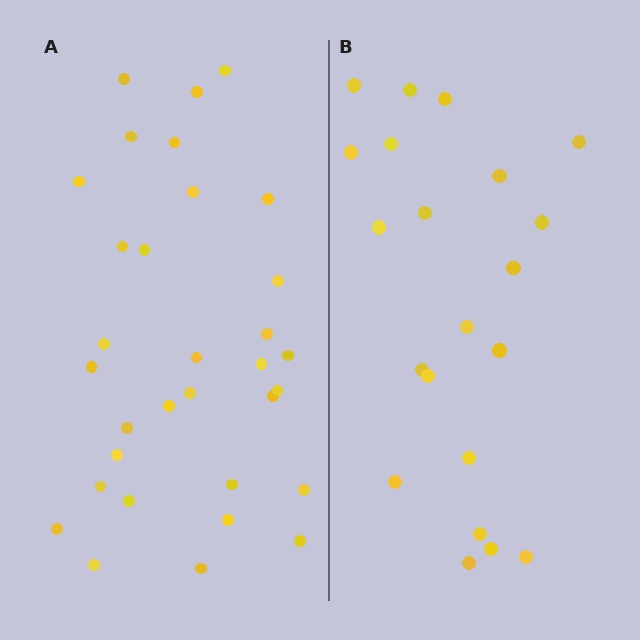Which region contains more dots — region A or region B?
Region A (the left region) has more dots.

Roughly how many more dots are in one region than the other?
Region A has roughly 12 or so more dots than region B.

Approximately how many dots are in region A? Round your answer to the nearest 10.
About 30 dots. (The exact count is 32, which rounds to 30.)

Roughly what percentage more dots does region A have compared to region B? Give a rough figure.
About 50% more.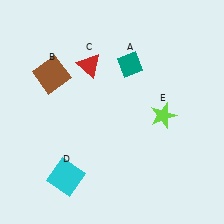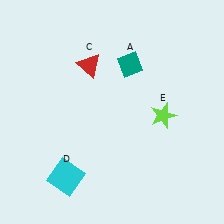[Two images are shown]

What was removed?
The brown square (B) was removed in Image 2.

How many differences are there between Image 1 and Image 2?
There is 1 difference between the two images.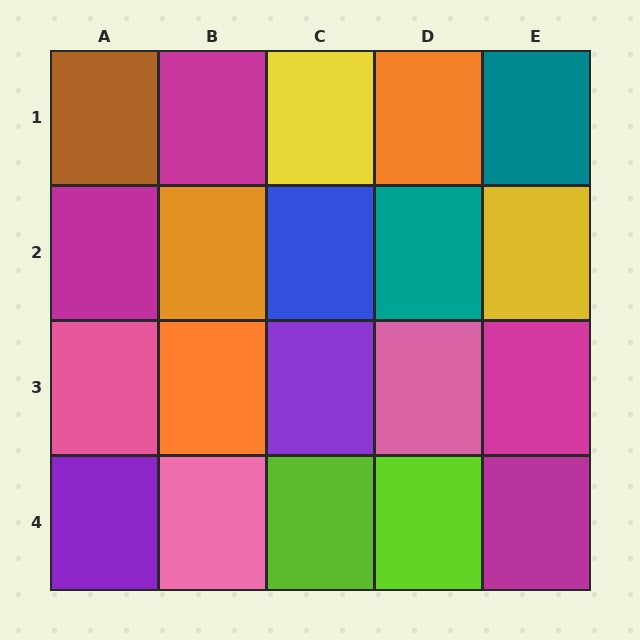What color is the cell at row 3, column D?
Pink.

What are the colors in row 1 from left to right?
Brown, magenta, yellow, orange, teal.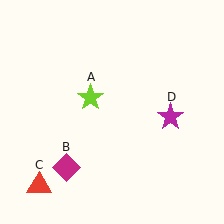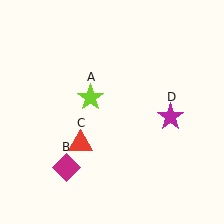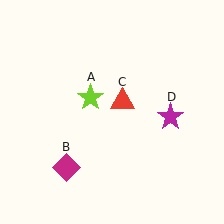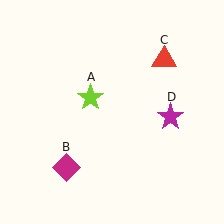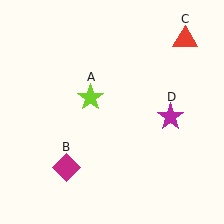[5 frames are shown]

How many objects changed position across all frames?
1 object changed position: red triangle (object C).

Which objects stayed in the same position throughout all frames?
Lime star (object A) and magenta diamond (object B) and magenta star (object D) remained stationary.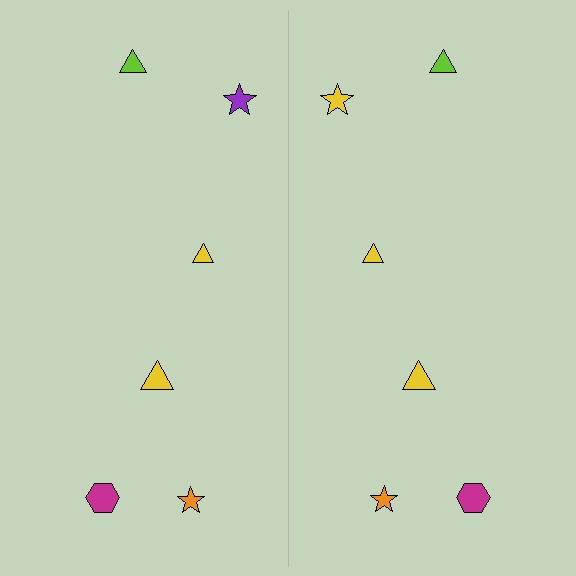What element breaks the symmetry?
The yellow star on the right side breaks the symmetry — its mirror counterpart is purple.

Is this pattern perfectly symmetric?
No, the pattern is not perfectly symmetric. The yellow star on the right side breaks the symmetry — its mirror counterpart is purple.